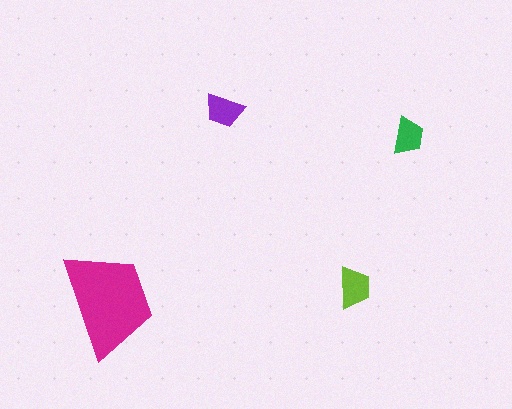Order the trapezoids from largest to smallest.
the magenta one, the lime one, the purple one, the green one.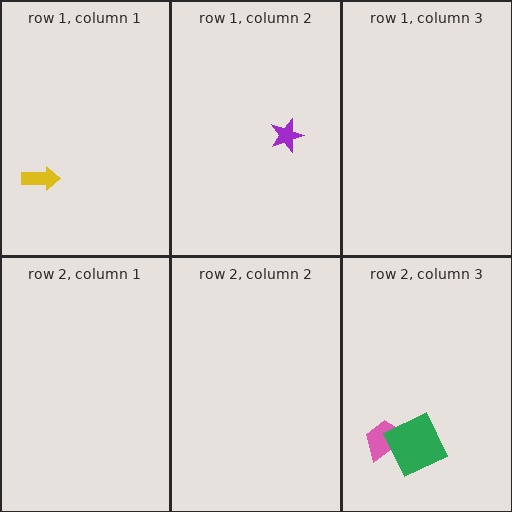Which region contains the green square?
The row 2, column 3 region.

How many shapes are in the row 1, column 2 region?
1.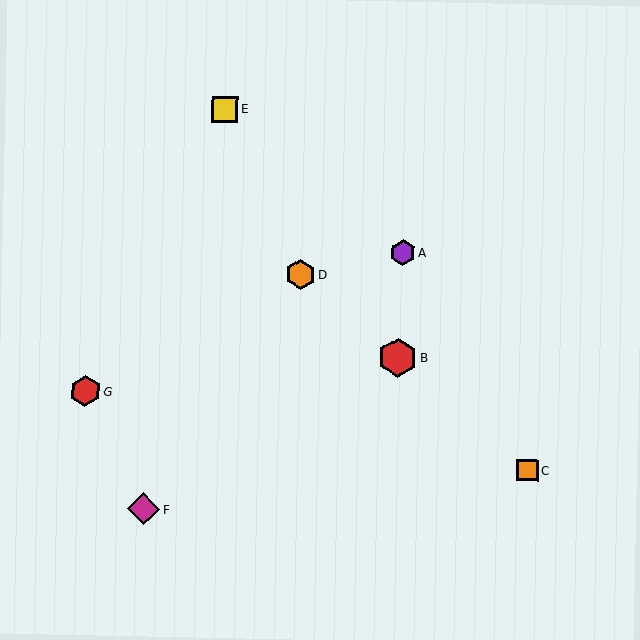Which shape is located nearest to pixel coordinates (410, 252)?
The purple hexagon (labeled A) at (403, 252) is nearest to that location.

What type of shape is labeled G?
Shape G is a red hexagon.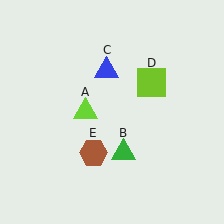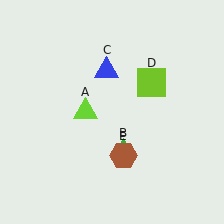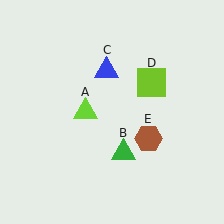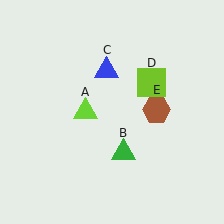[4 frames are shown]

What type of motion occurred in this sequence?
The brown hexagon (object E) rotated counterclockwise around the center of the scene.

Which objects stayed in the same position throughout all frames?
Lime triangle (object A) and green triangle (object B) and blue triangle (object C) and lime square (object D) remained stationary.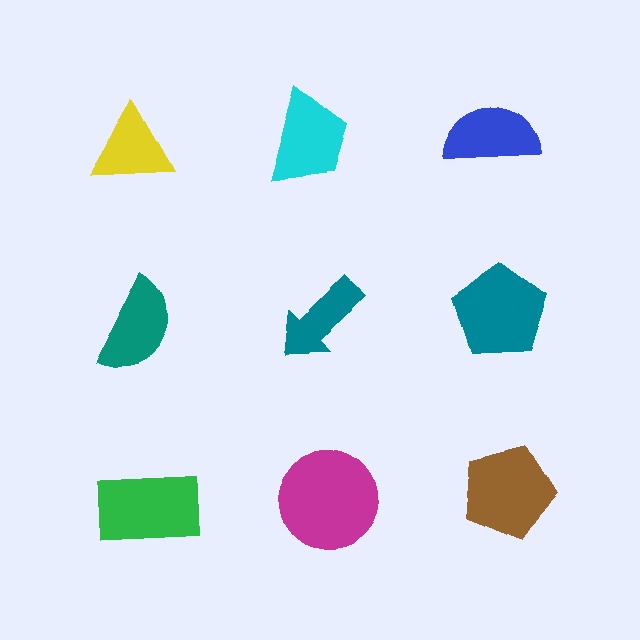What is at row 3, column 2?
A magenta circle.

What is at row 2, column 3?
A teal pentagon.